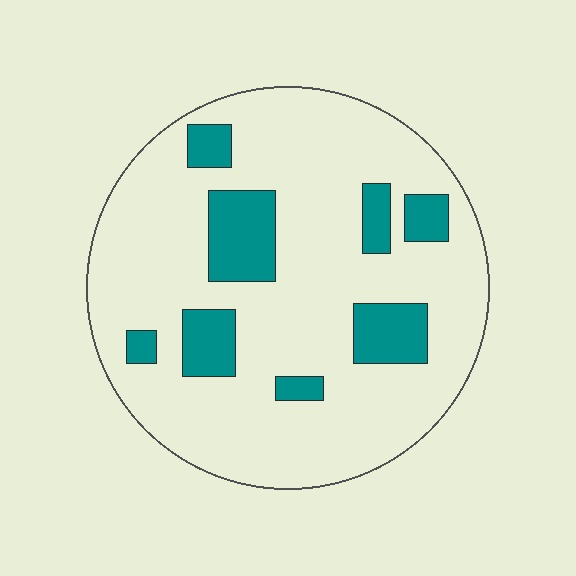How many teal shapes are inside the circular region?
8.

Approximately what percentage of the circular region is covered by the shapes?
Approximately 20%.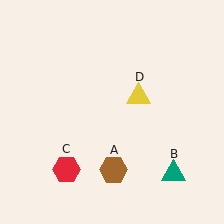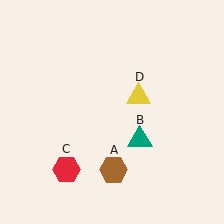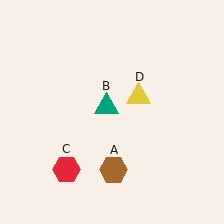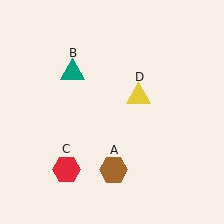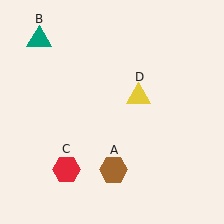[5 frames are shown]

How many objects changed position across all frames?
1 object changed position: teal triangle (object B).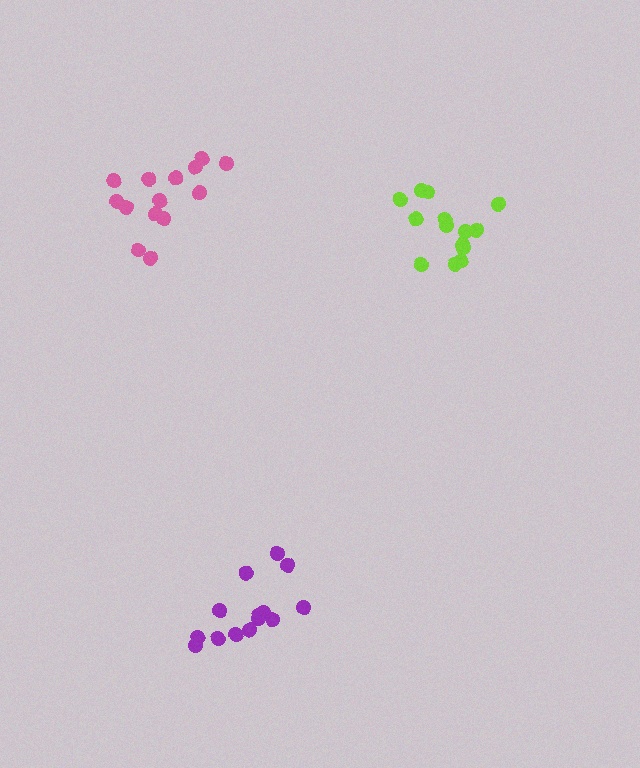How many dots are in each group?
Group 1: 14 dots, Group 2: 14 dots, Group 3: 14 dots (42 total).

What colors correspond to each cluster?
The clusters are colored: lime, purple, pink.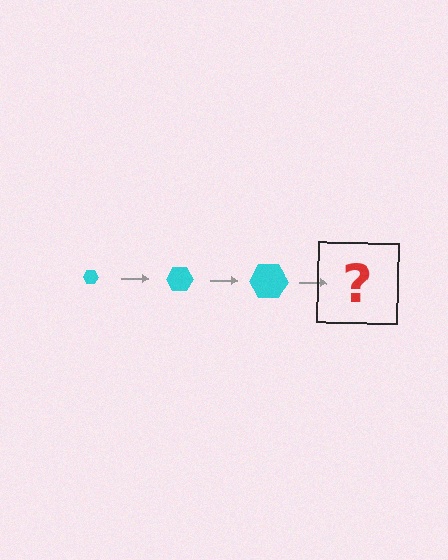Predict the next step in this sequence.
The next step is a cyan hexagon, larger than the previous one.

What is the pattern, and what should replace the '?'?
The pattern is that the hexagon gets progressively larger each step. The '?' should be a cyan hexagon, larger than the previous one.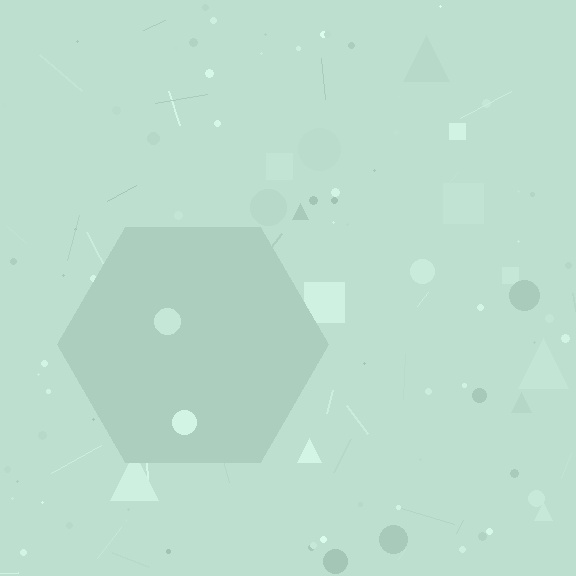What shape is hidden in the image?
A hexagon is hidden in the image.